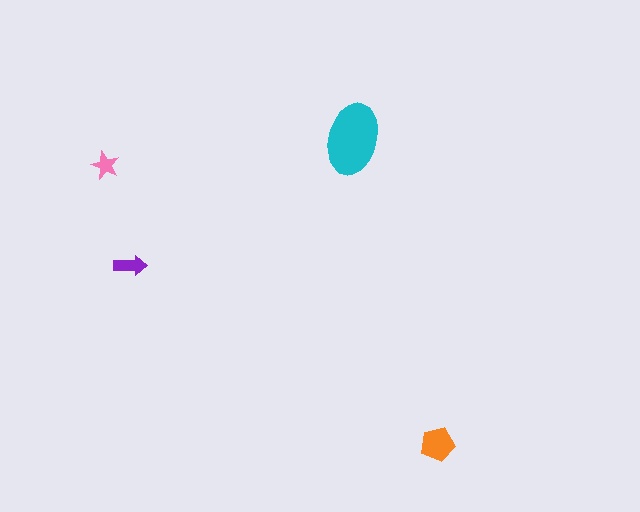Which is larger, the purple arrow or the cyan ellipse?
The cyan ellipse.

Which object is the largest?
The cyan ellipse.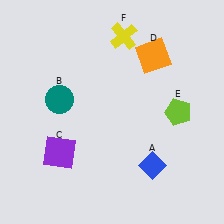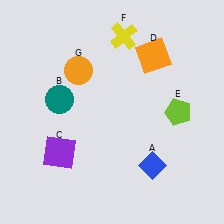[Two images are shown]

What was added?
An orange circle (G) was added in Image 2.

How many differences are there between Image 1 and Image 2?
There is 1 difference between the two images.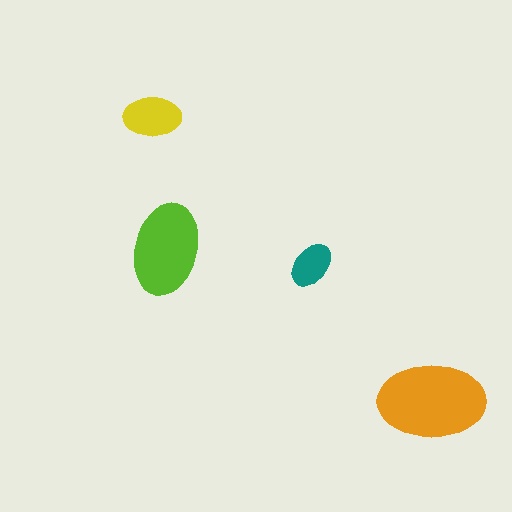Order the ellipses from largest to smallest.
the orange one, the lime one, the yellow one, the teal one.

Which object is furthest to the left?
The yellow ellipse is leftmost.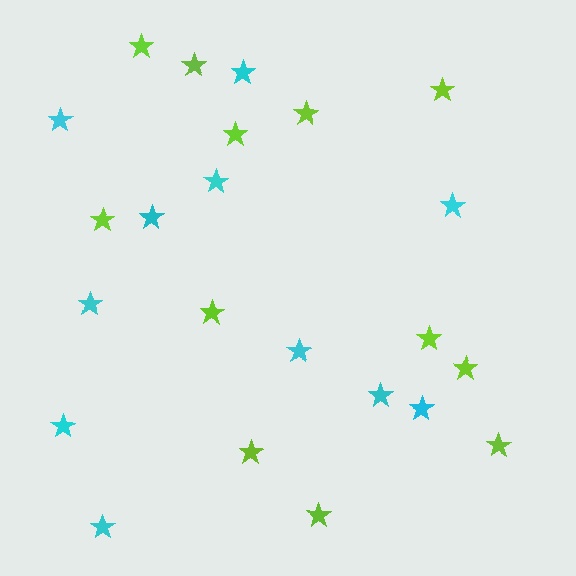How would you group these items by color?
There are 2 groups: one group of lime stars (12) and one group of cyan stars (11).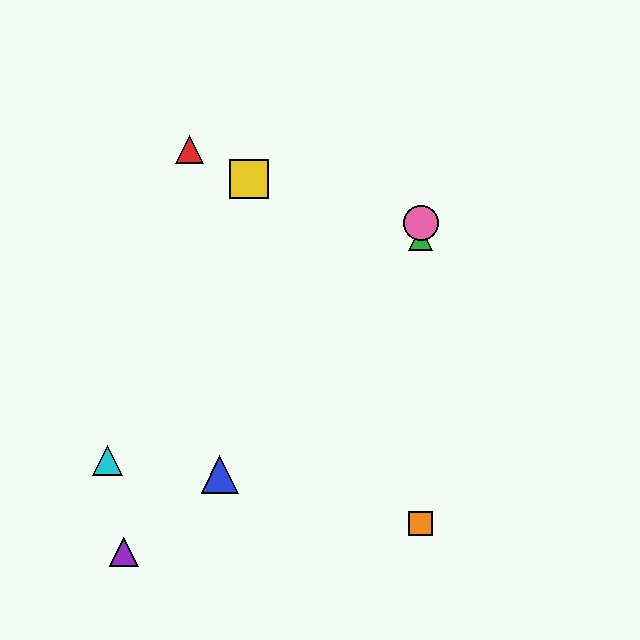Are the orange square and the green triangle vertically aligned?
Yes, both are at x≈421.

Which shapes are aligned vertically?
The green triangle, the orange square, the pink circle are aligned vertically.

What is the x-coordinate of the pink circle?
The pink circle is at x≈421.